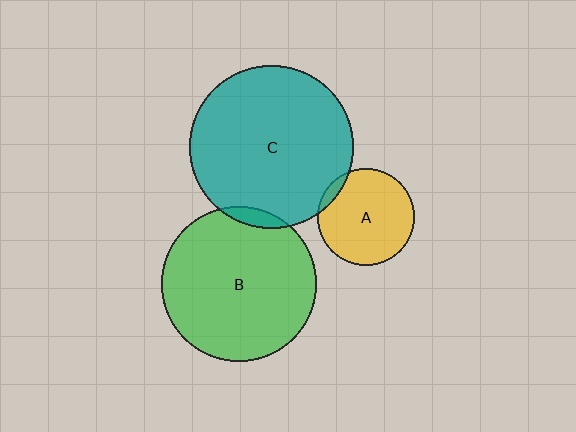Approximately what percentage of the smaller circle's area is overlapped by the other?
Approximately 5%.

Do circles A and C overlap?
Yes.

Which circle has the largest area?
Circle C (teal).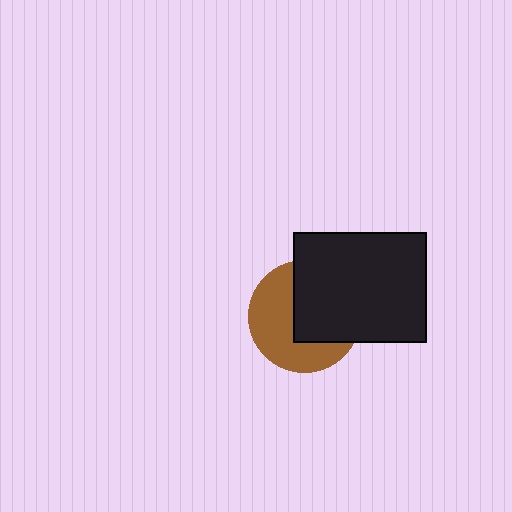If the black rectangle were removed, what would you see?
You would see the complete brown circle.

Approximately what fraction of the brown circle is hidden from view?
Roughly 49% of the brown circle is hidden behind the black rectangle.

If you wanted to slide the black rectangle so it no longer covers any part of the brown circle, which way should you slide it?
Slide it toward the upper-right — that is the most direct way to separate the two shapes.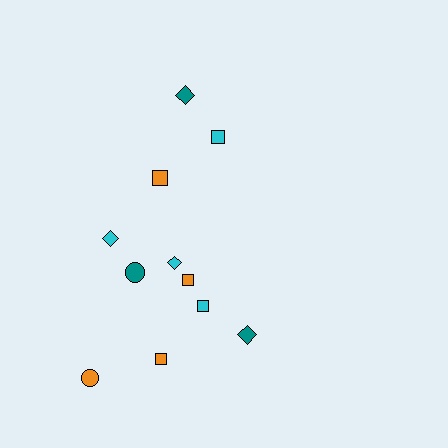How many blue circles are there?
There are no blue circles.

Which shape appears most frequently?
Square, with 5 objects.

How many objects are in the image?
There are 11 objects.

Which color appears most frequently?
Orange, with 4 objects.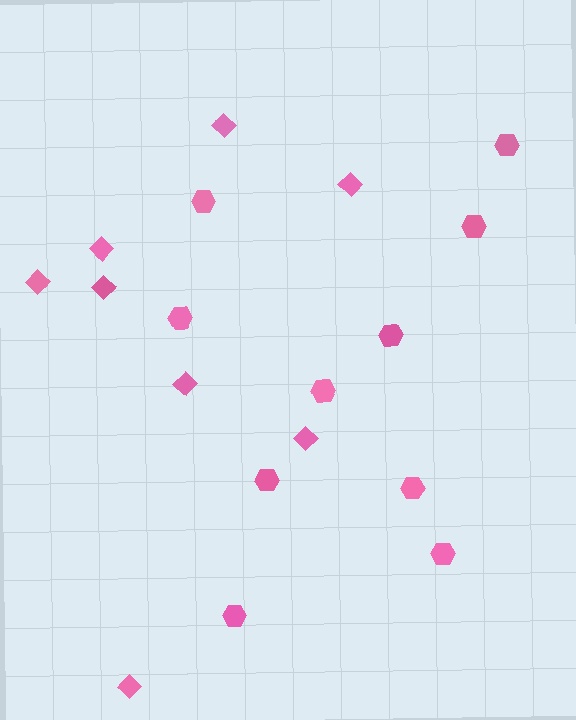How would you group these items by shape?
There are 2 groups: one group of hexagons (10) and one group of diamonds (8).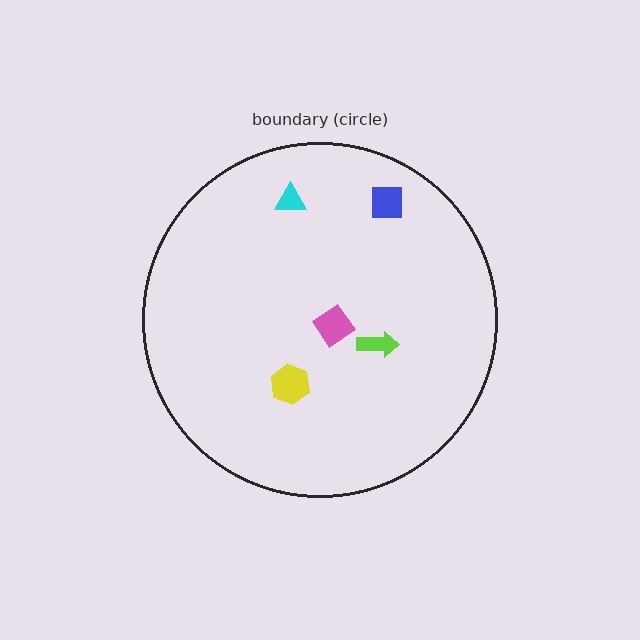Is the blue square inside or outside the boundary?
Inside.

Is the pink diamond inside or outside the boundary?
Inside.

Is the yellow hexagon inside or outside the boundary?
Inside.